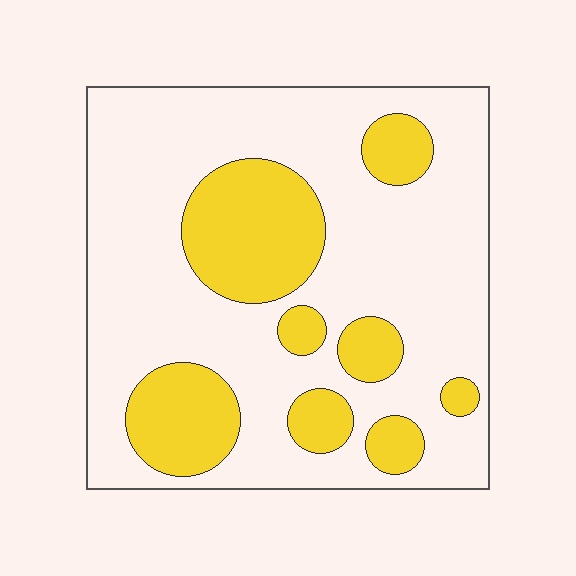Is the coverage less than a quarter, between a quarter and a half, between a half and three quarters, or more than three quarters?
Between a quarter and a half.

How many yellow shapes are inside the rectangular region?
8.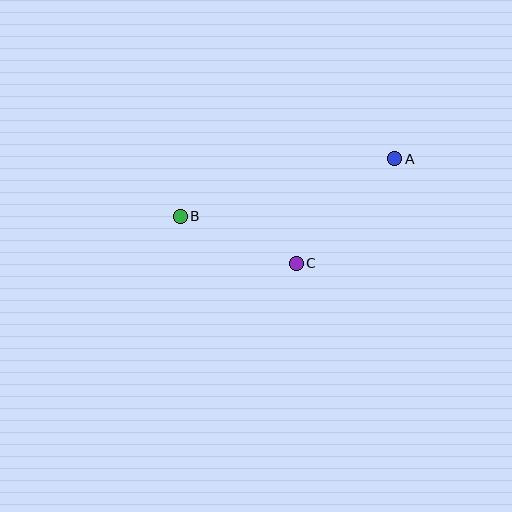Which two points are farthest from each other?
Points A and B are farthest from each other.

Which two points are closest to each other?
Points B and C are closest to each other.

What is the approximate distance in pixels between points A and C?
The distance between A and C is approximately 144 pixels.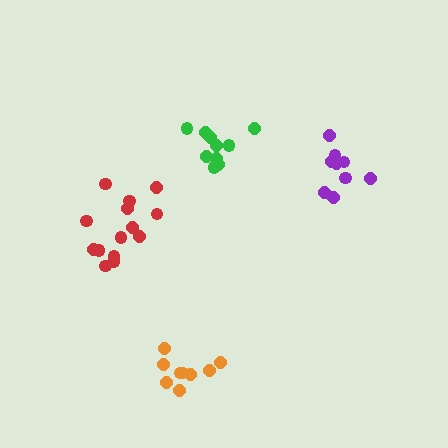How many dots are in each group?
Group 1: 10 dots, Group 2: 14 dots, Group 3: 9 dots, Group 4: 10 dots (43 total).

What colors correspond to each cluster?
The clusters are colored: purple, red, orange, green.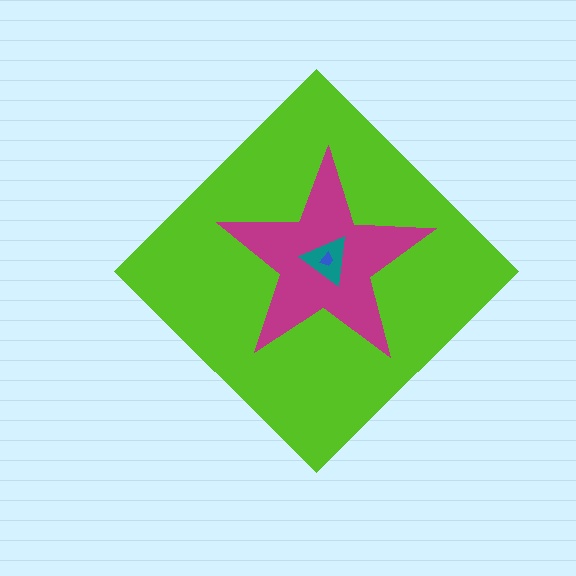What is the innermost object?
The blue trapezoid.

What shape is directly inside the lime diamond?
The magenta star.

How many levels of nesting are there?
4.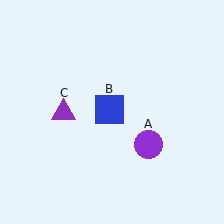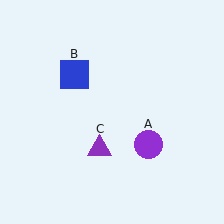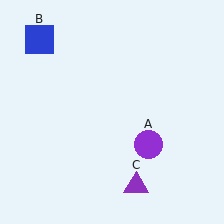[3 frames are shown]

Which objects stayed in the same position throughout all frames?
Purple circle (object A) remained stationary.